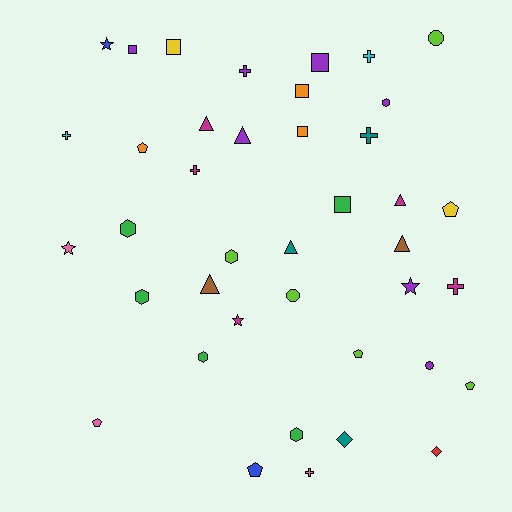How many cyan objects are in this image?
There are 2 cyan objects.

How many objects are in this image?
There are 40 objects.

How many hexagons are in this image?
There are 6 hexagons.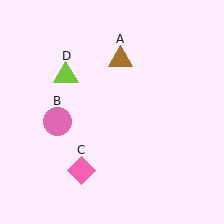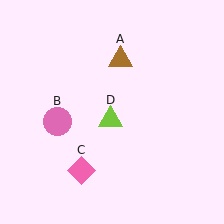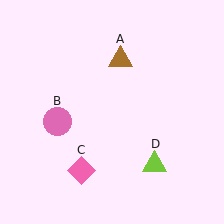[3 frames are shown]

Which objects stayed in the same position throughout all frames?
Brown triangle (object A) and pink circle (object B) and pink diamond (object C) remained stationary.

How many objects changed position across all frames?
1 object changed position: lime triangle (object D).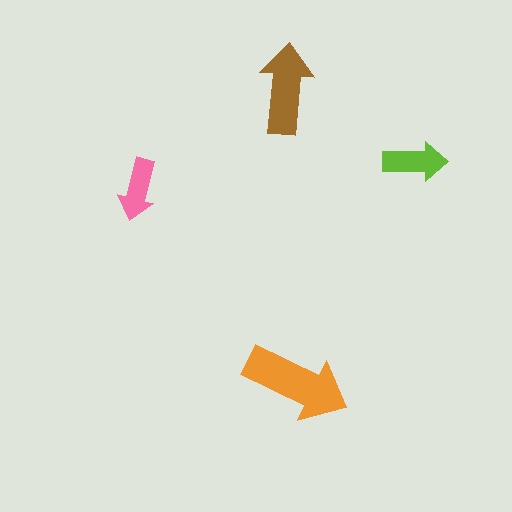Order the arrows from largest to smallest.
the orange one, the brown one, the lime one, the pink one.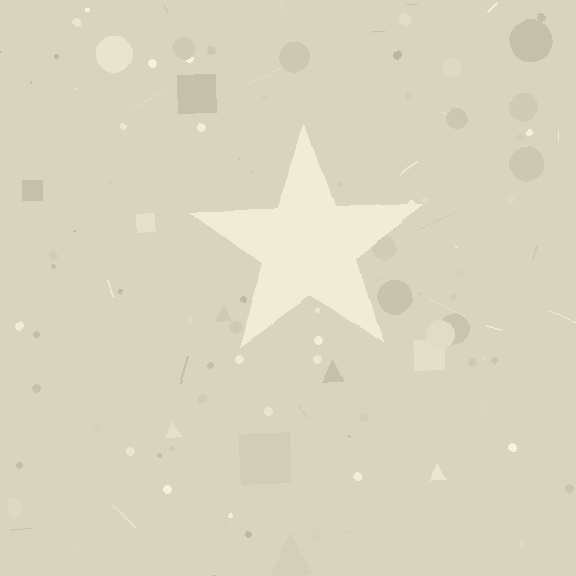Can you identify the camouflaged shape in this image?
The camouflaged shape is a star.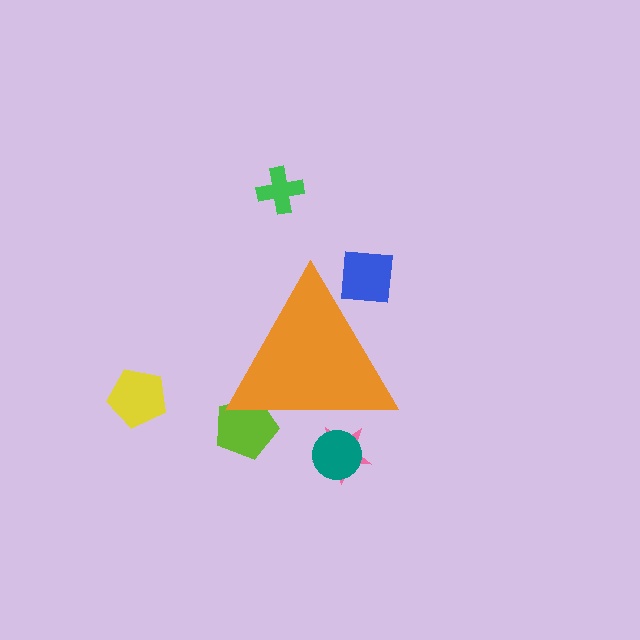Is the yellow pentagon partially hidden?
No, the yellow pentagon is fully visible.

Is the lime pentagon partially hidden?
Yes, the lime pentagon is partially hidden behind the orange triangle.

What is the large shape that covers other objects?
An orange triangle.